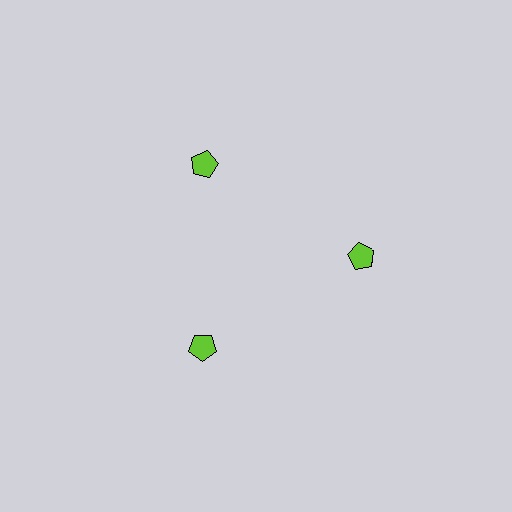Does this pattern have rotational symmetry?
Yes, this pattern has 3-fold rotational symmetry. It looks the same after rotating 120 degrees around the center.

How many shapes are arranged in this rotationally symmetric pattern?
There are 3 shapes, arranged in 3 groups of 1.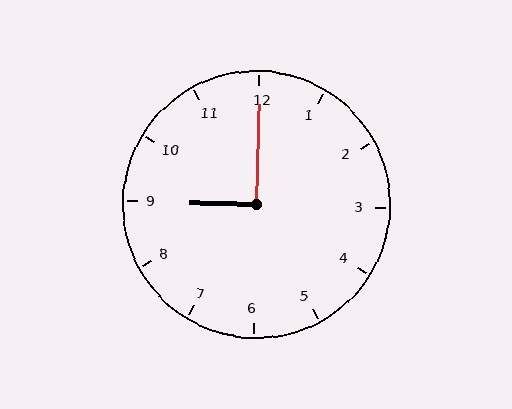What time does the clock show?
9:00.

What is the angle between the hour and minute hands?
Approximately 90 degrees.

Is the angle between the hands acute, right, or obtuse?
It is right.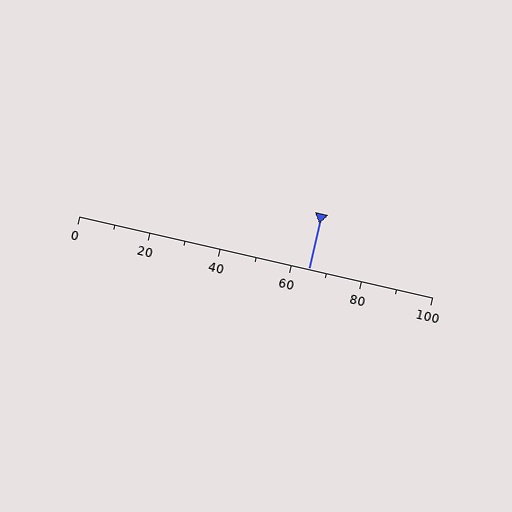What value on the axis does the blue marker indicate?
The marker indicates approximately 65.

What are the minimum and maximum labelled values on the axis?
The axis runs from 0 to 100.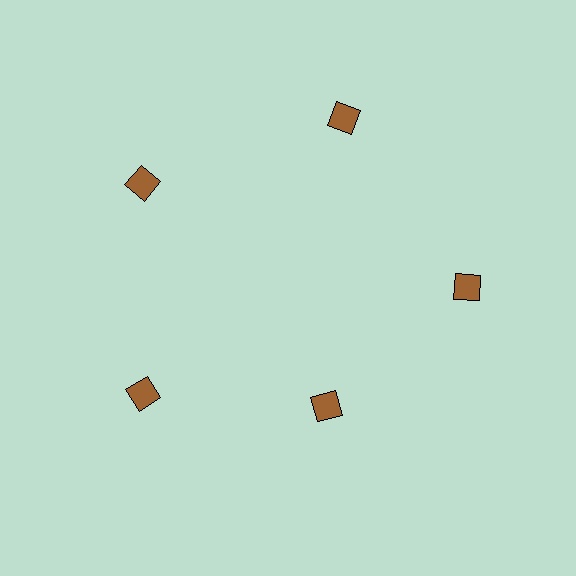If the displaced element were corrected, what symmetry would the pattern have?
It would have 5-fold rotational symmetry — the pattern would map onto itself every 72 degrees.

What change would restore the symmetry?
The symmetry would be restored by moving it outward, back onto the ring so that all 5 squares sit at equal angles and equal distance from the center.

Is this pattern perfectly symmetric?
No. The 5 brown squares are arranged in a ring, but one element near the 5 o'clock position is pulled inward toward the center, breaking the 5-fold rotational symmetry.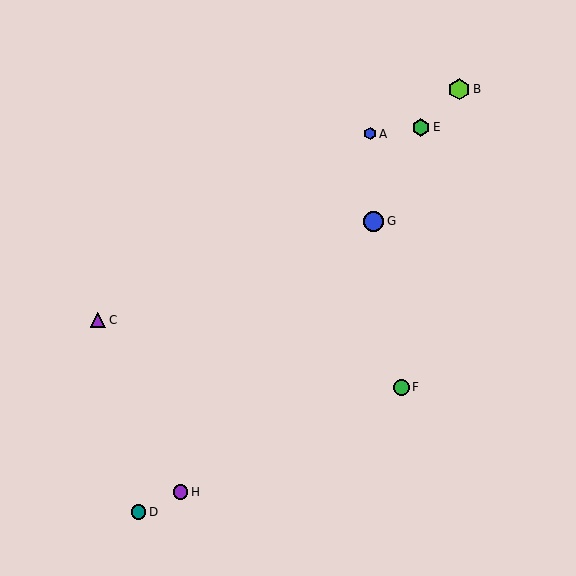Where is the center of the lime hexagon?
The center of the lime hexagon is at (459, 89).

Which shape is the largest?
The lime hexagon (labeled B) is the largest.